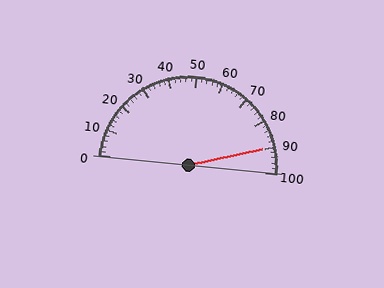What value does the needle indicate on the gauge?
The needle indicates approximately 90.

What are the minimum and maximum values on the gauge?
The gauge ranges from 0 to 100.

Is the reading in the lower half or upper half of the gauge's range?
The reading is in the upper half of the range (0 to 100).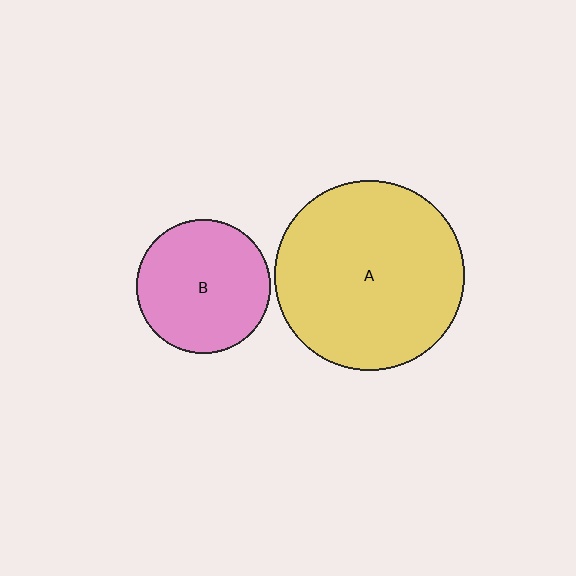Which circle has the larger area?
Circle A (yellow).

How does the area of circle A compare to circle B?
Approximately 2.0 times.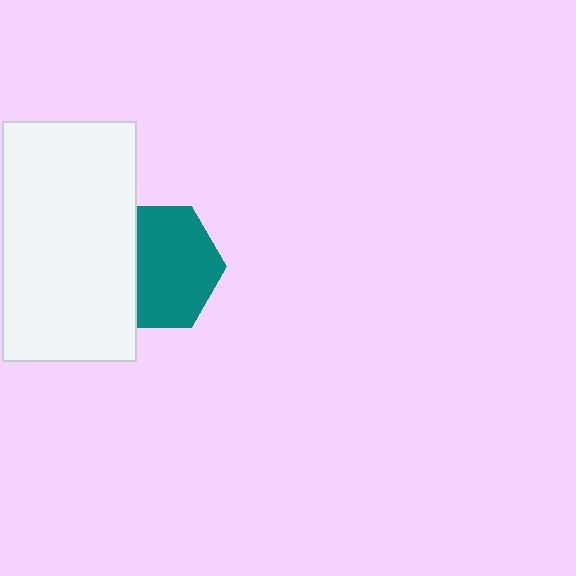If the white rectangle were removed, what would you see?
You would see the complete teal hexagon.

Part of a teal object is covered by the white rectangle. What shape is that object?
It is a hexagon.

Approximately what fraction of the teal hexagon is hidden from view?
Roughly 32% of the teal hexagon is hidden behind the white rectangle.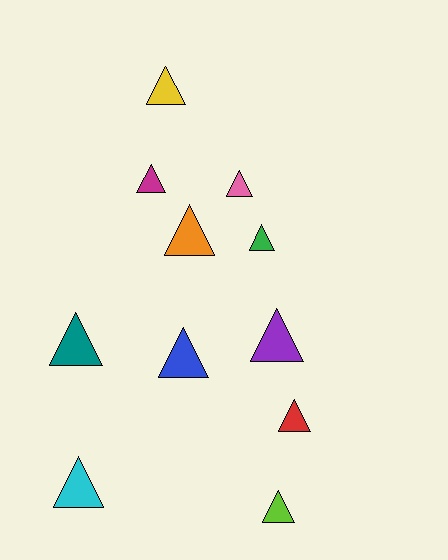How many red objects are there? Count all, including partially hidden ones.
There is 1 red object.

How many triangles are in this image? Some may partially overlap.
There are 11 triangles.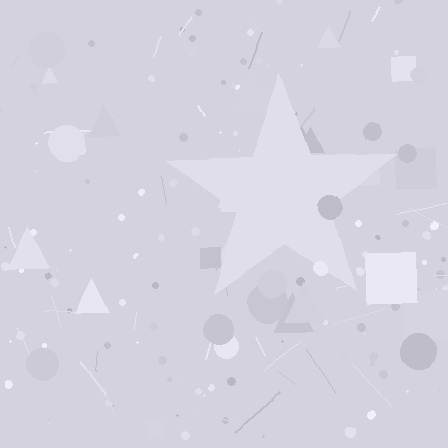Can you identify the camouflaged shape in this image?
The camouflaged shape is a star.